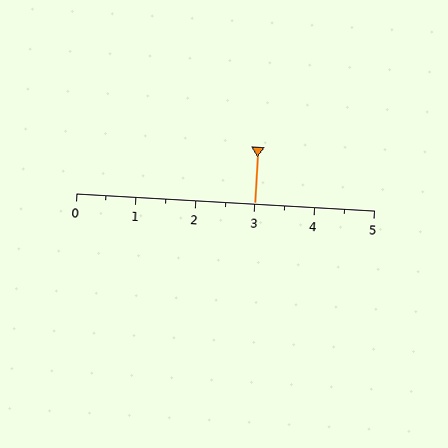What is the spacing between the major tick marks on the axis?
The major ticks are spaced 1 apart.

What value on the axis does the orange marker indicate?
The marker indicates approximately 3.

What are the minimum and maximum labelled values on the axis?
The axis runs from 0 to 5.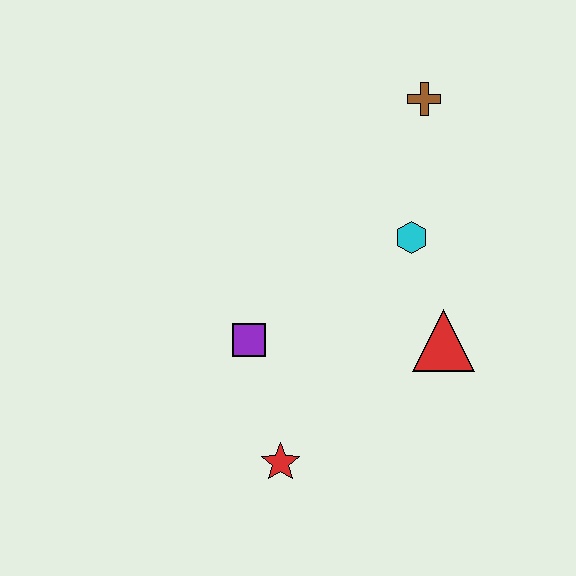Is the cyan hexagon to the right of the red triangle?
No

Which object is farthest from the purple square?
The brown cross is farthest from the purple square.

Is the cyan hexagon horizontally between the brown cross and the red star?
Yes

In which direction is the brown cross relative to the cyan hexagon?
The brown cross is above the cyan hexagon.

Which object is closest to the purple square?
The red star is closest to the purple square.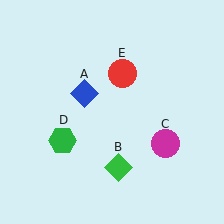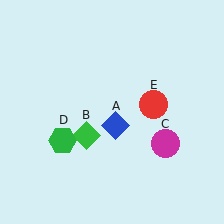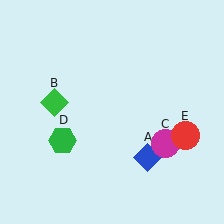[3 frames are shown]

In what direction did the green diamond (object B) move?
The green diamond (object B) moved up and to the left.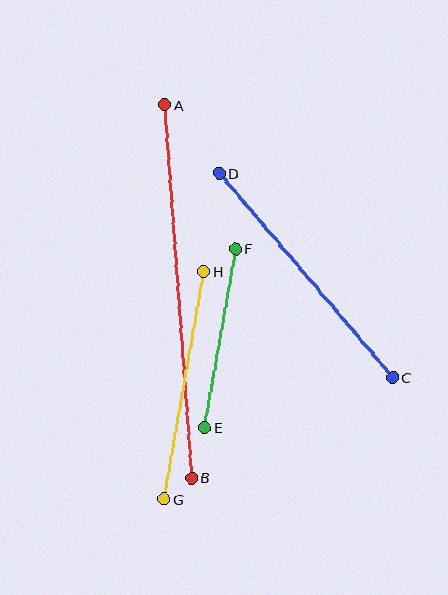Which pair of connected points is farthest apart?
Points A and B are farthest apart.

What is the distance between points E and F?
The distance is approximately 181 pixels.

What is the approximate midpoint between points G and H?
The midpoint is at approximately (184, 385) pixels.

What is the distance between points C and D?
The distance is approximately 268 pixels.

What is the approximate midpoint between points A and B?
The midpoint is at approximately (178, 291) pixels.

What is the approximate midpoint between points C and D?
The midpoint is at approximately (306, 275) pixels.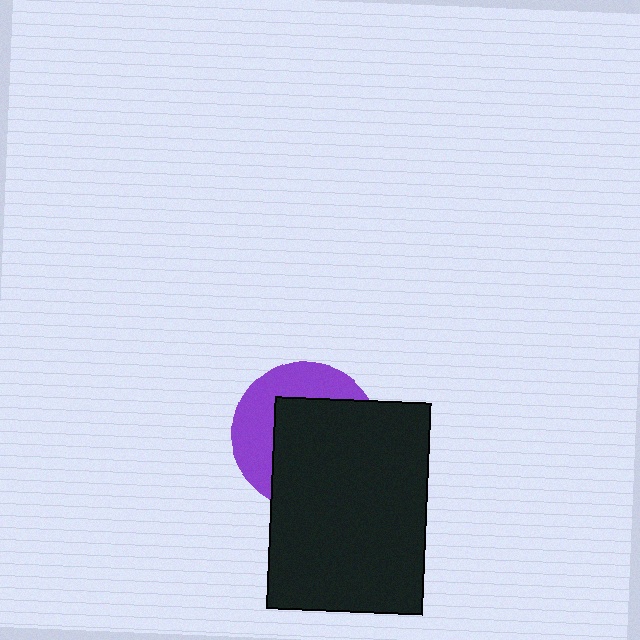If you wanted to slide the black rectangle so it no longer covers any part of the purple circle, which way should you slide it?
Slide it toward the lower-right — that is the most direct way to separate the two shapes.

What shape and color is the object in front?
The object in front is a black rectangle.